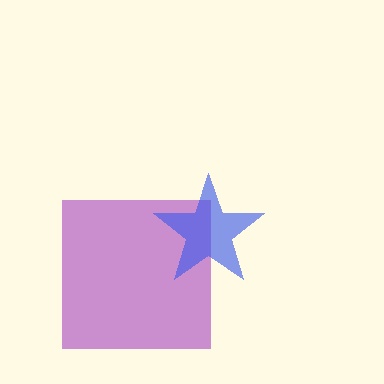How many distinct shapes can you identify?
There are 2 distinct shapes: a purple square, a blue star.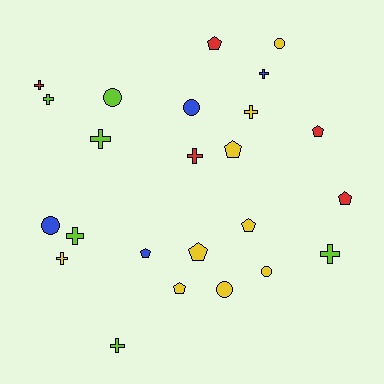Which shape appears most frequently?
Cross, with 10 objects.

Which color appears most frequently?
Yellow, with 9 objects.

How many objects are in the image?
There are 24 objects.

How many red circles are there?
There are no red circles.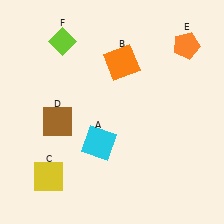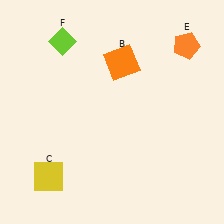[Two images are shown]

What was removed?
The brown square (D), the cyan square (A) were removed in Image 2.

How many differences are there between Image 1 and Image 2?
There are 2 differences between the two images.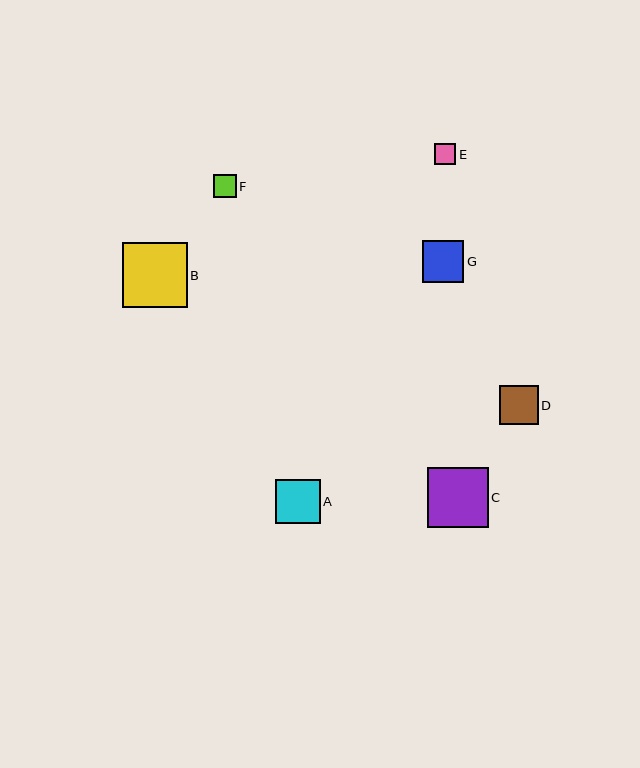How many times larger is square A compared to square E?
Square A is approximately 2.1 times the size of square E.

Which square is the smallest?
Square E is the smallest with a size of approximately 22 pixels.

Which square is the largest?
Square B is the largest with a size of approximately 65 pixels.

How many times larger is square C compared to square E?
Square C is approximately 2.8 times the size of square E.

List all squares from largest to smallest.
From largest to smallest: B, C, A, G, D, F, E.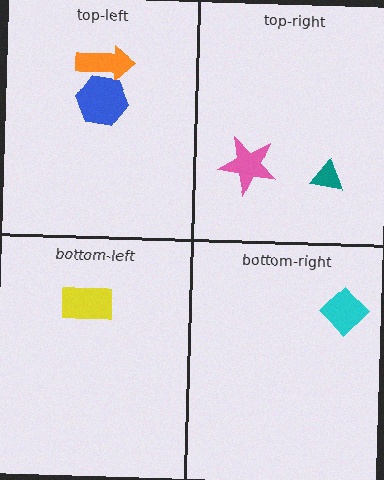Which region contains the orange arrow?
The top-left region.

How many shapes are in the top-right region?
2.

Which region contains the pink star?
The top-right region.